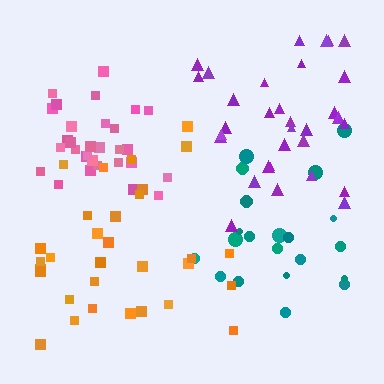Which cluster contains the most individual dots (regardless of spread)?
Pink (32).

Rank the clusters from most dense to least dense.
pink, teal, purple, orange.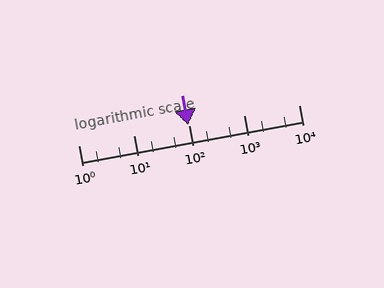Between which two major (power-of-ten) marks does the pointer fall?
The pointer is between 10 and 100.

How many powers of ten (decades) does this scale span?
The scale spans 4 decades, from 1 to 10000.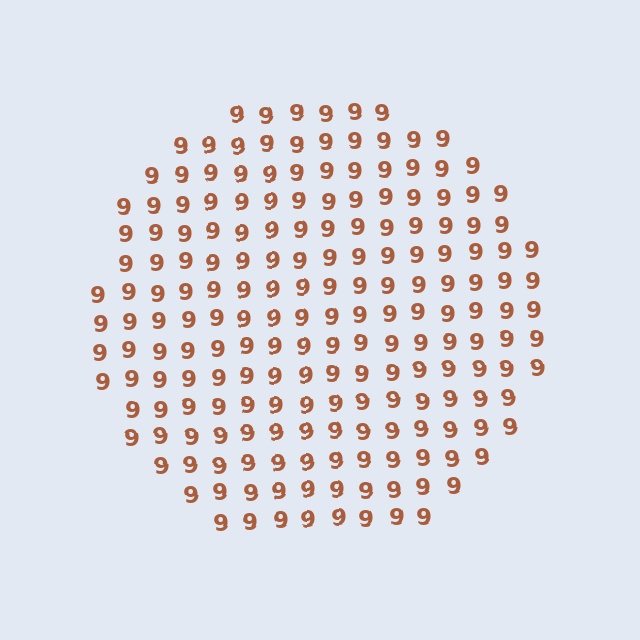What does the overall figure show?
The overall figure shows a circle.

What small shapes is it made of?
It is made of small digit 9's.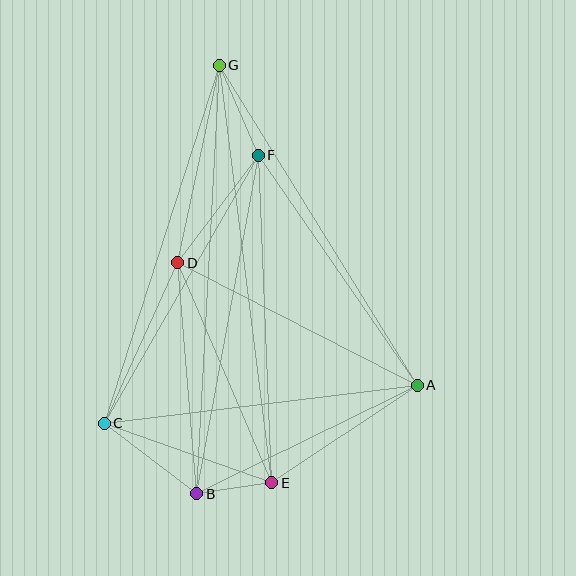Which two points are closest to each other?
Points B and E are closest to each other.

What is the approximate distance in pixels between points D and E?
The distance between D and E is approximately 239 pixels.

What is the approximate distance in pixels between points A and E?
The distance between A and E is approximately 175 pixels.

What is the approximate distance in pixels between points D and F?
The distance between D and F is approximately 135 pixels.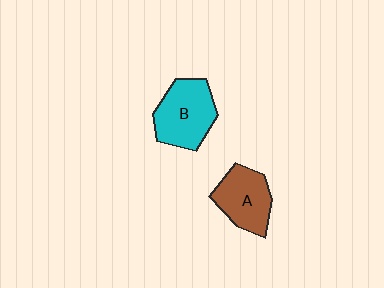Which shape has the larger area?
Shape B (cyan).